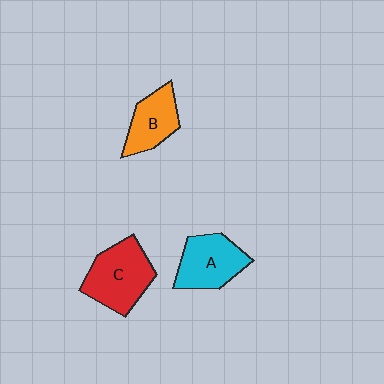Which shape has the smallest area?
Shape B (orange).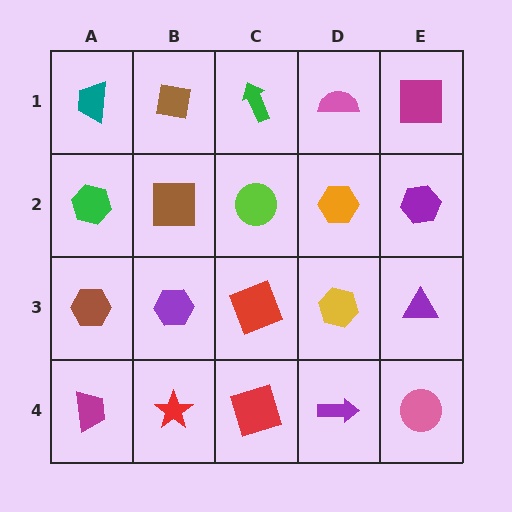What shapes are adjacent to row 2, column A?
A teal trapezoid (row 1, column A), a brown hexagon (row 3, column A), a brown square (row 2, column B).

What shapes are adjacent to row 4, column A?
A brown hexagon (row 3, column A), a red star (row 4, column B).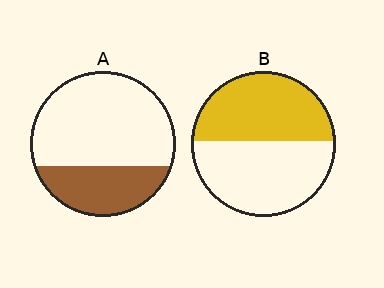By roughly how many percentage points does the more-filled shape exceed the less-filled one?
By roughly 15 percentage points (B over A).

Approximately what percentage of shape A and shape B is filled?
A is approximately 30% and B is approximately 45%.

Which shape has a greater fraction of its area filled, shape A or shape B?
Shape B.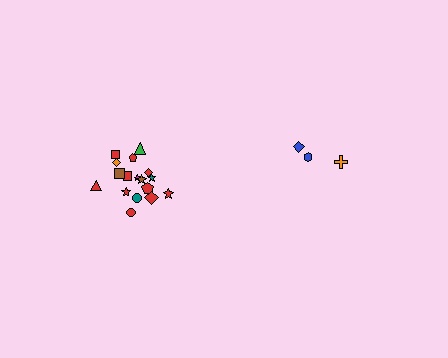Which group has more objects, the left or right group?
The left group.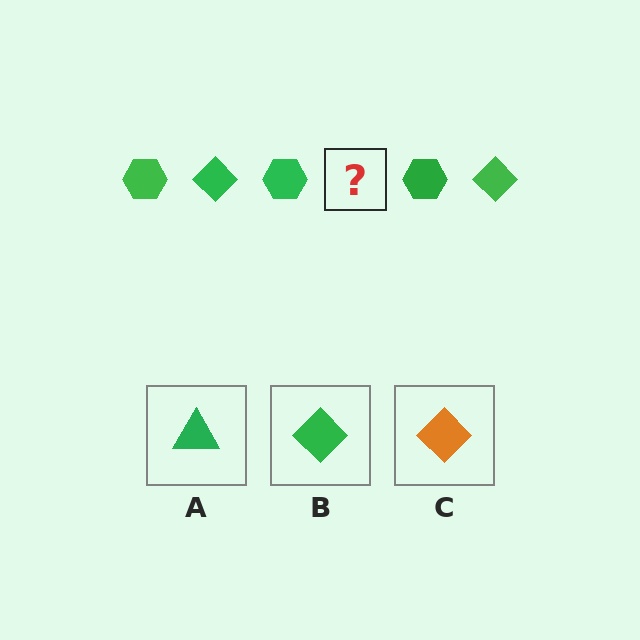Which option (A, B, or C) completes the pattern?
B.